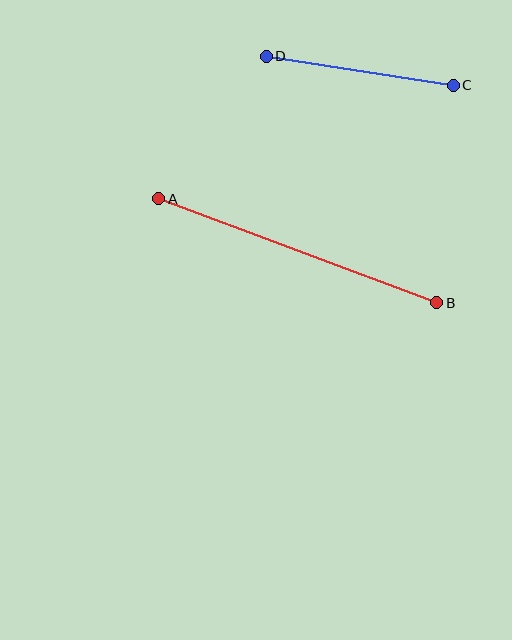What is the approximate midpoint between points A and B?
The midpoint is at approximately (298, 251) pixels.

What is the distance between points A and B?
The distance is approximately 297 pixels.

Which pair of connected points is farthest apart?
Points A and B are farthest apart.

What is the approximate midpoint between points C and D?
The midpoint is at approximately (360, 71) pixels.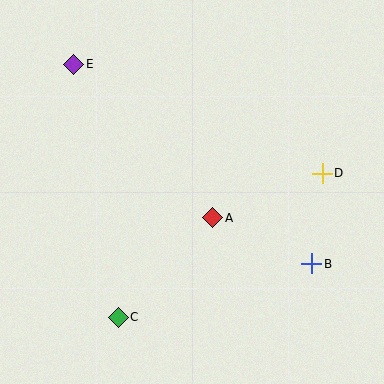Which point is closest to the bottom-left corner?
Point C is closest to the bottom-left corner.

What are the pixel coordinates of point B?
Point B is at (312, 264).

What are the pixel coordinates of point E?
Point E is at (74, 64).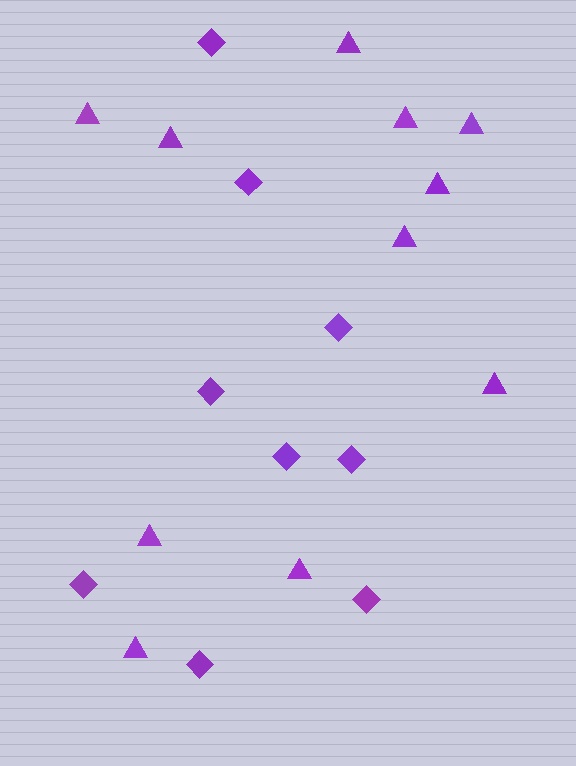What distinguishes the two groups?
There are 2 groups: one group of diamonds (9) and one group of triangles (11).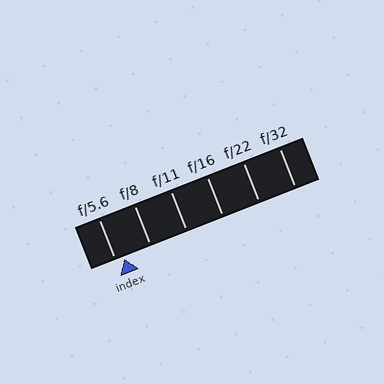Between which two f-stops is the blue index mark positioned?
The index mark is between f/5.6 and f/8.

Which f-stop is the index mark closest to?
The index mark is closest to f/5.6.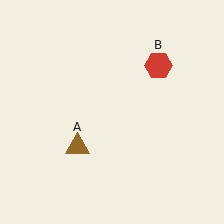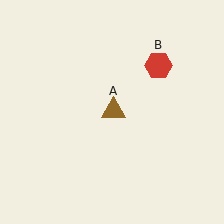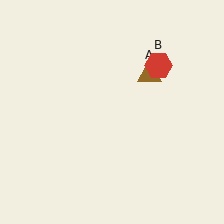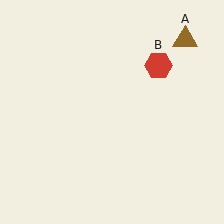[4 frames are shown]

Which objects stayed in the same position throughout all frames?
Red hexagon (object B) remained stationary.